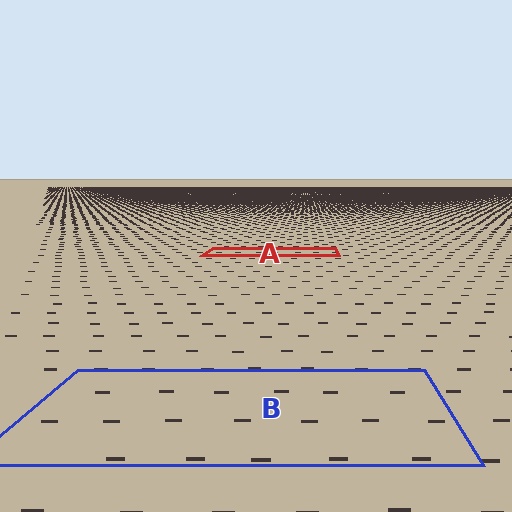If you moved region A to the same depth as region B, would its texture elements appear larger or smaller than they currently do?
They would appear larger. At a closer depth, the same texture elements are projected at a bigger on-screen size.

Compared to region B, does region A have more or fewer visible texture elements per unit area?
Region A has more texture elements per unit area — they are packed more densely because it is farther away.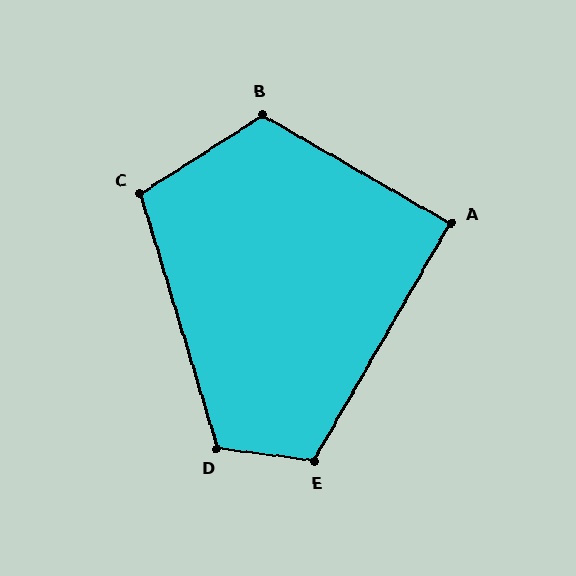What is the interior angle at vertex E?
Approximately 112 degrees (obtuse).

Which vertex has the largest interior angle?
B, at approximately 117 degrees.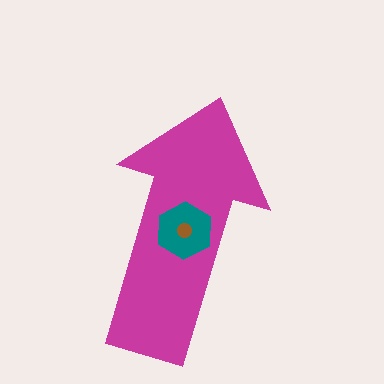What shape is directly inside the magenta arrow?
The teal hexagon.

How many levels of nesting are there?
3.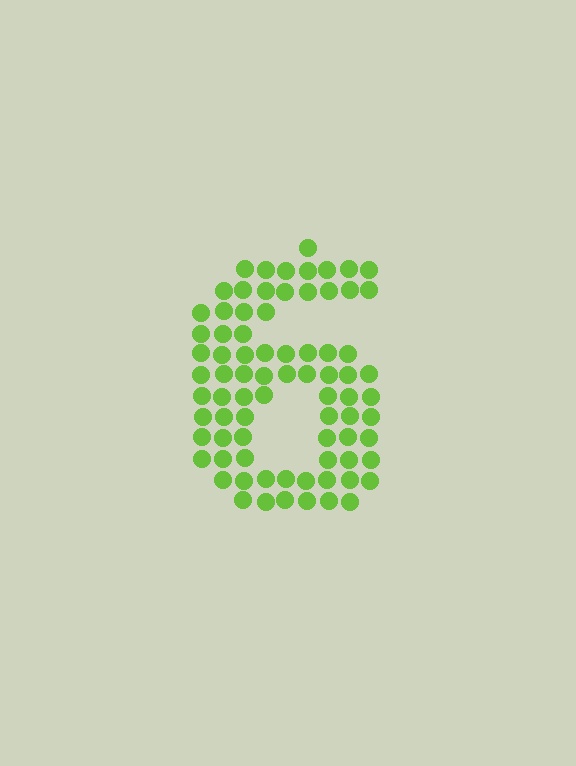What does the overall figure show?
The overall figure shows the digit 6.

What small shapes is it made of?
It is made of small circles.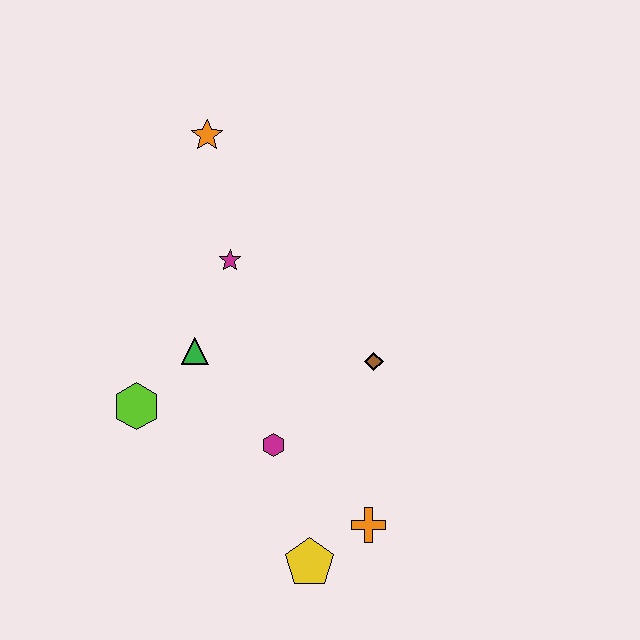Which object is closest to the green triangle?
The lime hexagon is closest to the green triangle.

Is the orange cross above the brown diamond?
No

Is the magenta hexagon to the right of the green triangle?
Yes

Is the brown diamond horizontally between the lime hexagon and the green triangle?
No